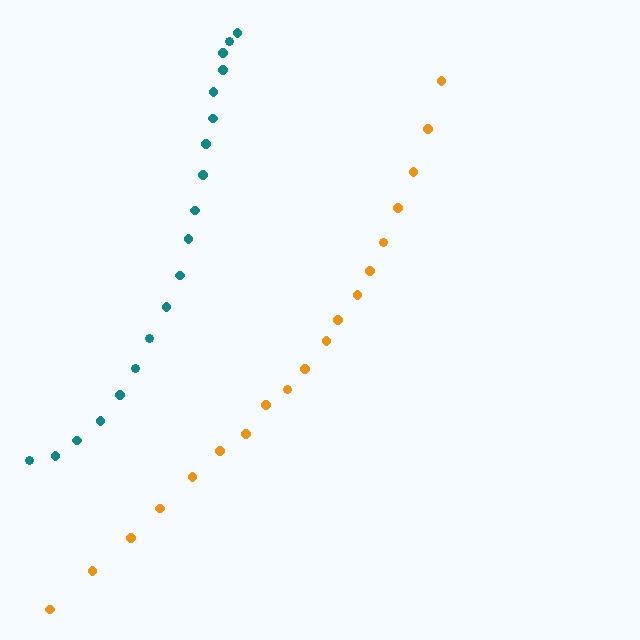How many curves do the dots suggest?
There are 2 distinct paths.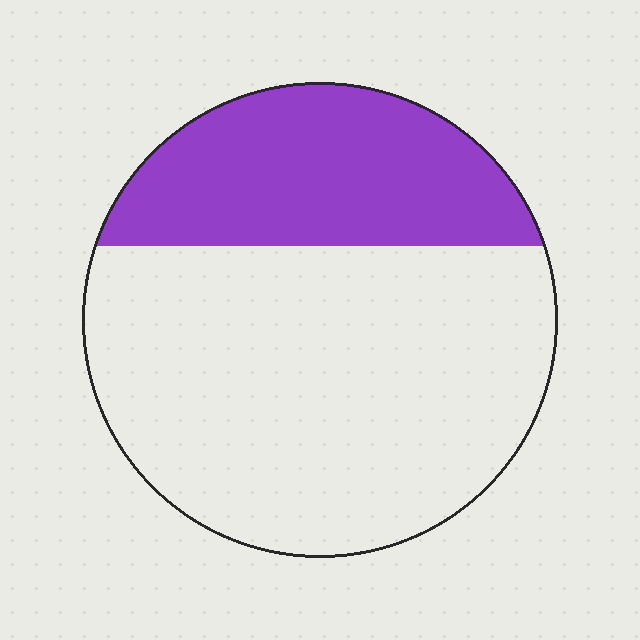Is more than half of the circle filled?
No.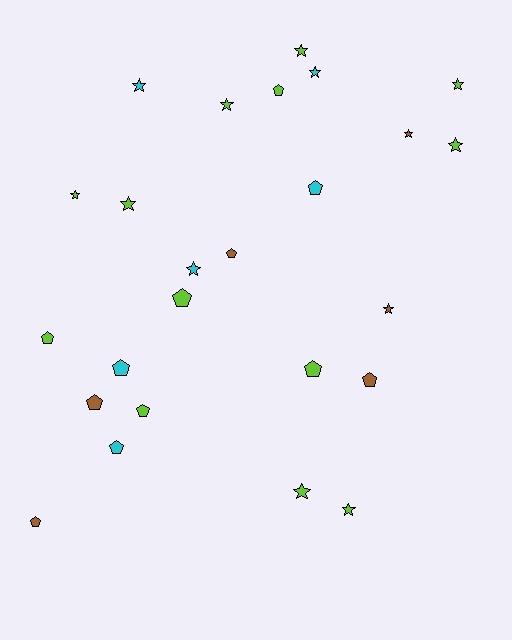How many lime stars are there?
There are 8 lime stars.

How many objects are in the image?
There are 25 objects.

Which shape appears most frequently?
Star, with 13 objects.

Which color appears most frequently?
Lime, with 13 objects.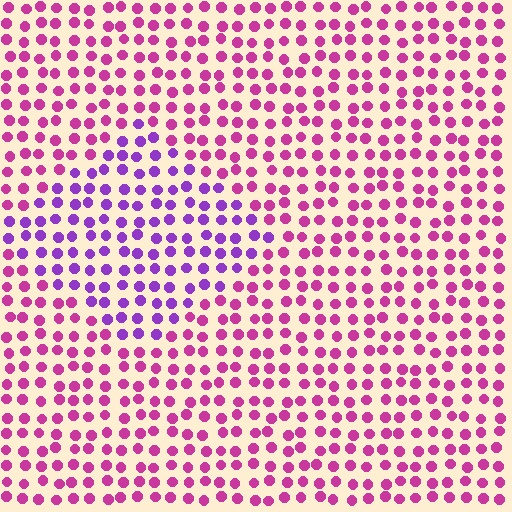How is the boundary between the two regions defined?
The boundary is defined purely by a slight shift in hue (about 40 degrees). Spacing, size, and orientation are identical on both sides.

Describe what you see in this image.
The image is filled with small magenta elements in a uniform arrangement. A diamond-shaped region is visible where the elements are tinted to a slightly different hue, forming a subtle color boundary.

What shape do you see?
I see a diamond.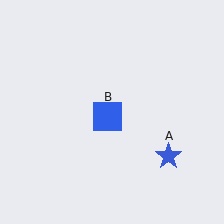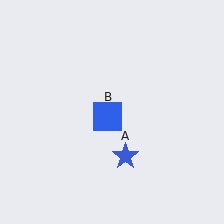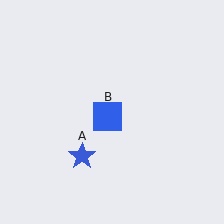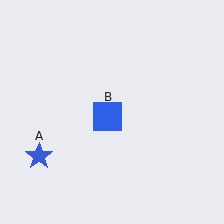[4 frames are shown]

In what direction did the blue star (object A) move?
The blue star (object A) moved left.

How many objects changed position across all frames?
1 object changed position: blue star (object A).